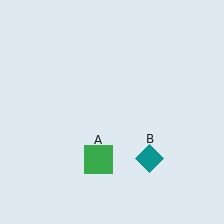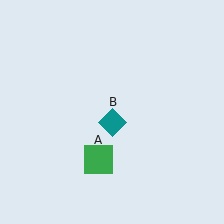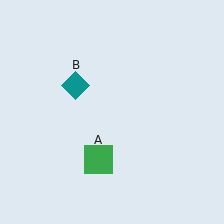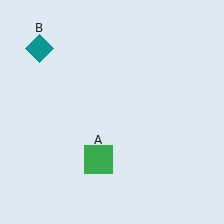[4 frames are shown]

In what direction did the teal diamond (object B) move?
The teal diamond (object B) moved up and to the left.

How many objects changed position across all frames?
1 object changed position: teal diamond (object B).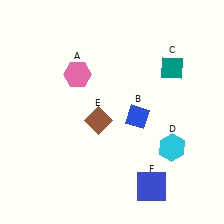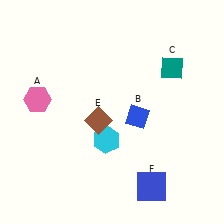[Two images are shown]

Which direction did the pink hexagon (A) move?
The pink hexagon (A) moved left.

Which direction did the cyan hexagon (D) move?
The cyan hexagon (D) moved left.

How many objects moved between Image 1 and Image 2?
2 objects moved between the two images.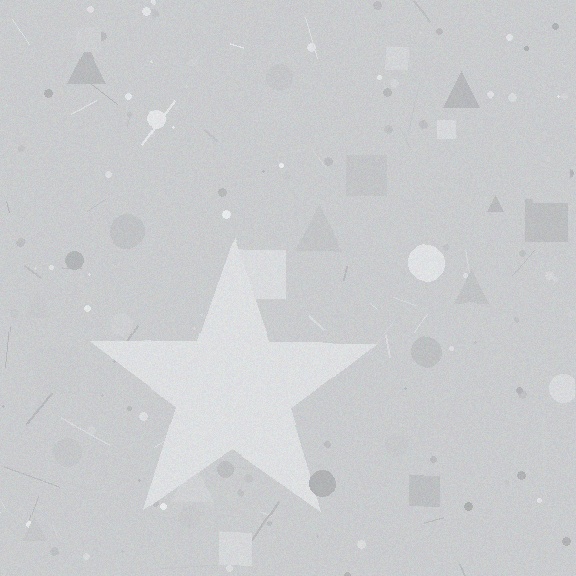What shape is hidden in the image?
A star is hidden in the image.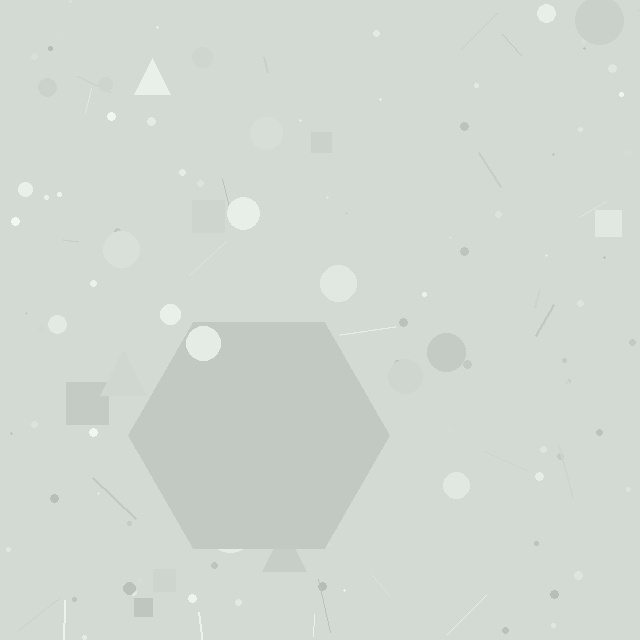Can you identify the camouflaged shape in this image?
The camouflaged shape is a hexagon.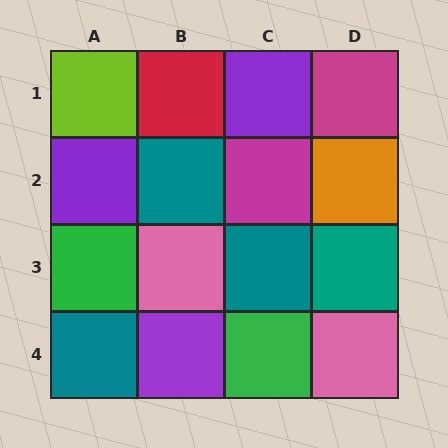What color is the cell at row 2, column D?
Orange.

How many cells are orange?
1 cell is orange.